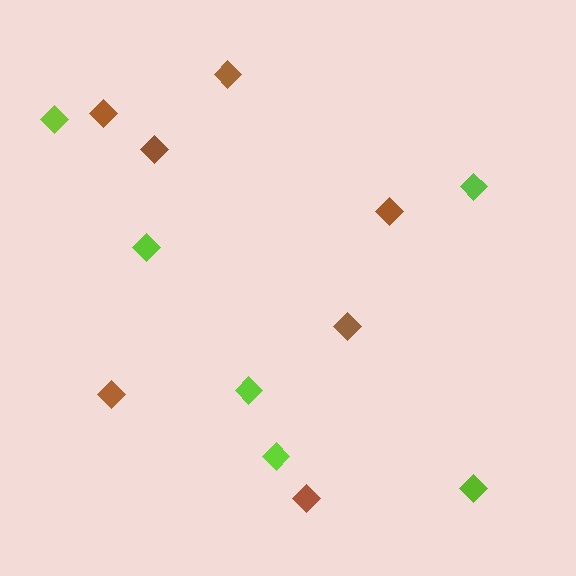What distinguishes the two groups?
There are 2 groups: one group of brown diamonds (7) and one group of lime diamonds (6).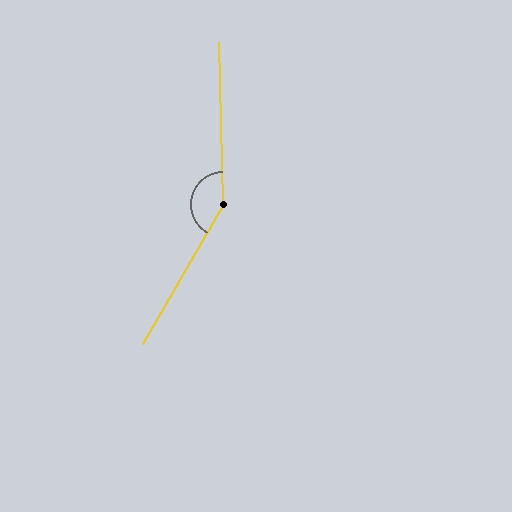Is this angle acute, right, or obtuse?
It is obtuse.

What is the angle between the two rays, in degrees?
Approximately 149 degrees.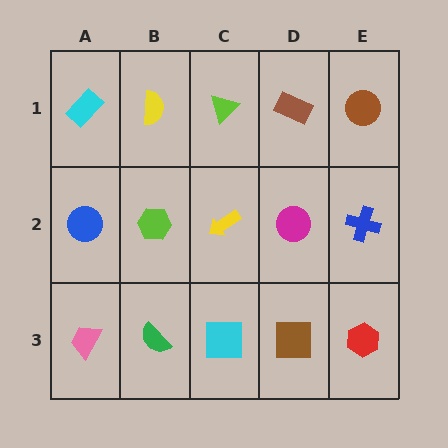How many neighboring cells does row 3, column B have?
3.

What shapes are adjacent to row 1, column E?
A blue cross (row 2, column E), a brown rectangle (row 1, column D).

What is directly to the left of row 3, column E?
A brown square.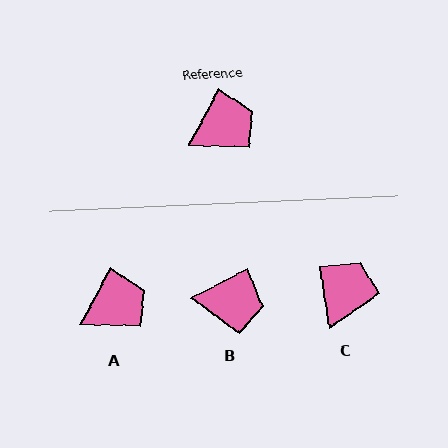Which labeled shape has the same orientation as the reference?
A.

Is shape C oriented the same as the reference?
No, it is off by about 37 degrees.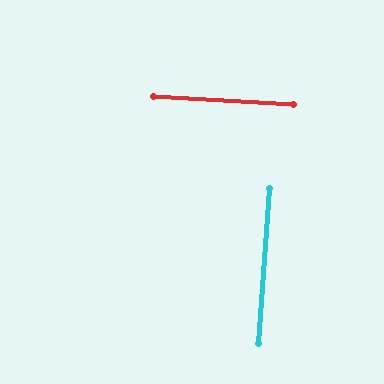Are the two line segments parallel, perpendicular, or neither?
Perpendicular — they meet at approximately 89°.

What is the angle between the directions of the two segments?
Approximately 89 degrees.